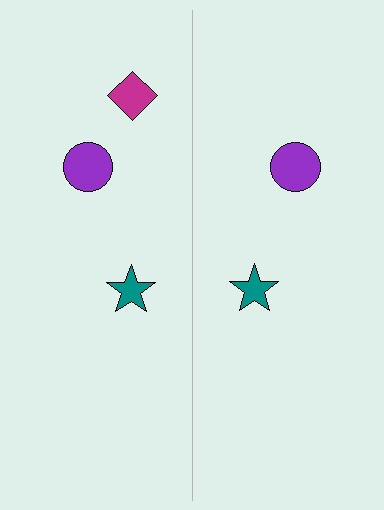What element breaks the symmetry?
A magenta diamond is missing from the right side.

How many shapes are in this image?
There are 5 shapes in this image.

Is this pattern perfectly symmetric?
No, the pattern is not perfectly symmetric. A magenta diamond is missing from the right side.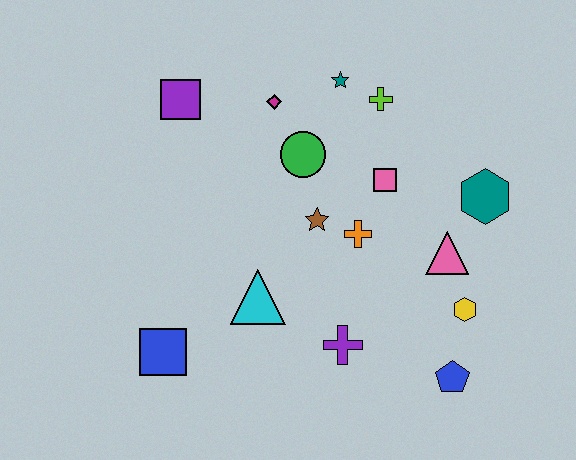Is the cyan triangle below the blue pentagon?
No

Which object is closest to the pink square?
The orange cross is closest to the pink square.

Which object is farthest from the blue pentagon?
The purple square is farthest from the blue pentagon.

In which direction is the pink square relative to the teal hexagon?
The pink square is to the left of the teal hexagon.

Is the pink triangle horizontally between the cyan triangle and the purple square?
No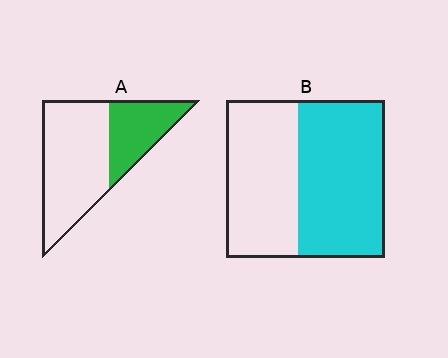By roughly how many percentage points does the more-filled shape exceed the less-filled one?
By roughly 20 percentage points (B over A).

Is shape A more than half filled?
No.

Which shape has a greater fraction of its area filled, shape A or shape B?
Shape B.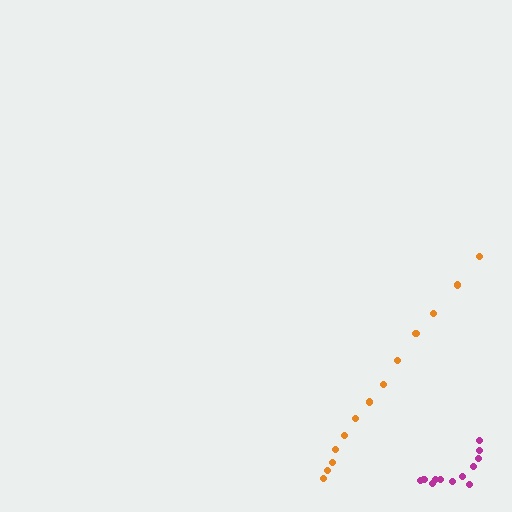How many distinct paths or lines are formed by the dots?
There are 2 distinct paths.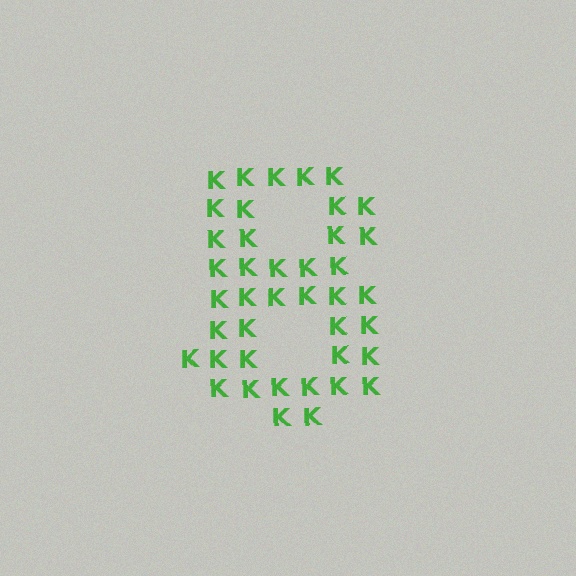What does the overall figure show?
The overall figure shows the digit 8.